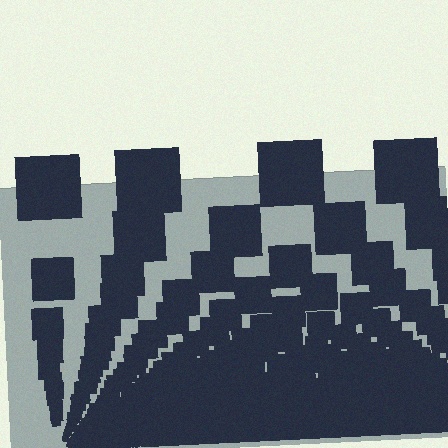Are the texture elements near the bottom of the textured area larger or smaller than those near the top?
Smaller. The gradient is inverted — elements near the bottom are smaller and denser.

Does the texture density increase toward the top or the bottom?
Density increases toward the bottom.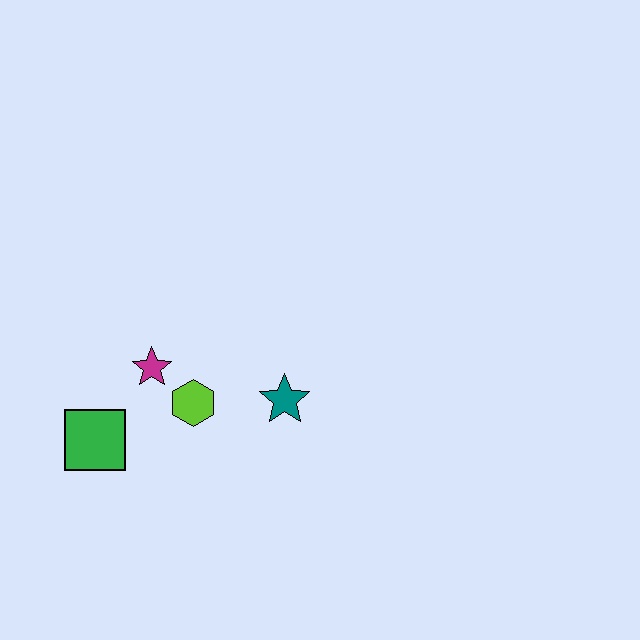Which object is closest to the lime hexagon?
The magenta star is closest to the lime hexagon.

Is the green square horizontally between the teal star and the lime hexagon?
No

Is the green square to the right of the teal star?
No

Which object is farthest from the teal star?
The green square is farthest from the teal star.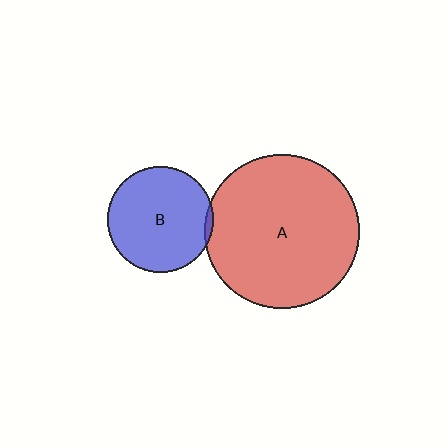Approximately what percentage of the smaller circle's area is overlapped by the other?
Approximately 5%.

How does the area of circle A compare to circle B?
Approximately 2.1 times.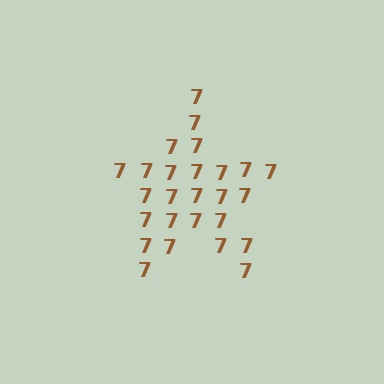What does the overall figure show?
The overall figure shows a star.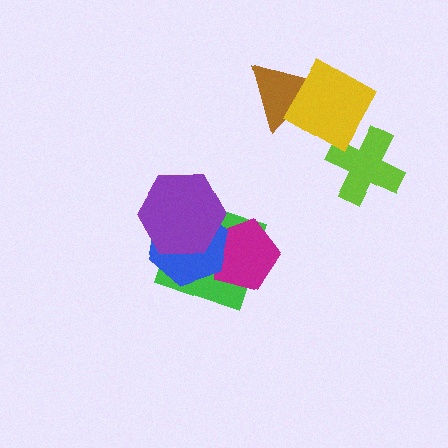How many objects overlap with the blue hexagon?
3 objects overlap with the blue hexagon.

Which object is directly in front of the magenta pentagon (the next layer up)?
The blue hexagon is directly in front of the magenta pentagon.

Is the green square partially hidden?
Yes, it is partially covered by another shape.